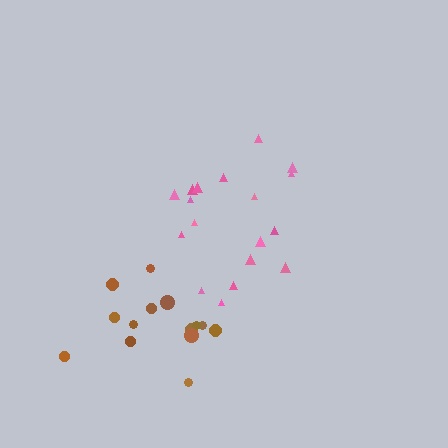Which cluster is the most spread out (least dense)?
Pink.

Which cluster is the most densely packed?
Brown.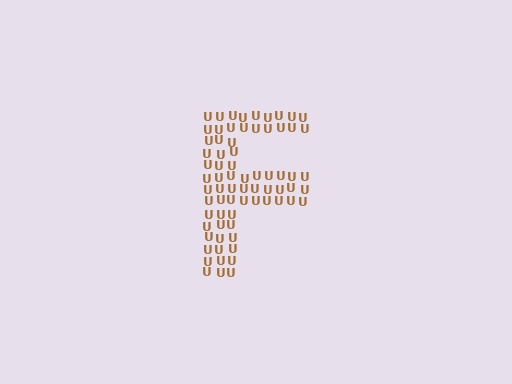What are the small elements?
The small elements are letter U's.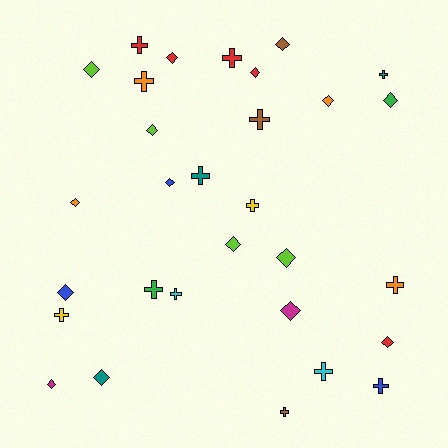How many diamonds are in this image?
There are 16 diamonds.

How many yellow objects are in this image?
There are 2 yellow objects.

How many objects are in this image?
There are 30 objects.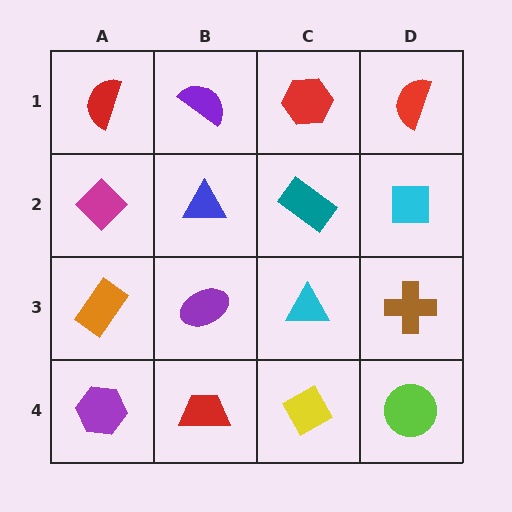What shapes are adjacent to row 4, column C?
A cyan triangle (row 3, column C), a red trapezoid (row 4, column B), a lime circle (row 4, column D).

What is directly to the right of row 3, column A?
A purple ellipse.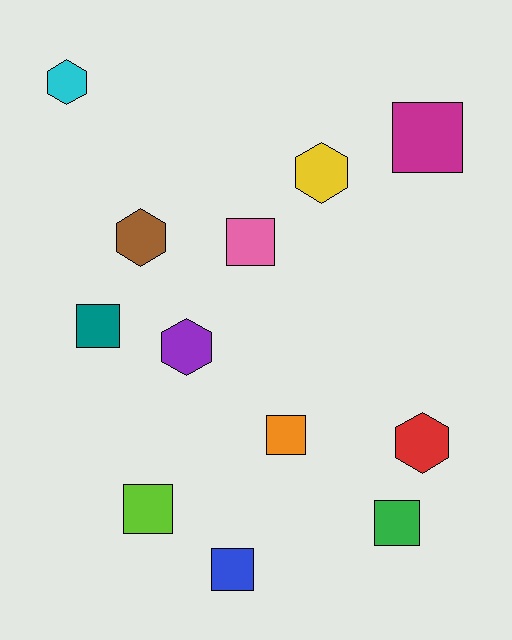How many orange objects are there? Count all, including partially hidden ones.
There is 1 orange object.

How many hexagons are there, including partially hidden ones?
There are 5 hexagons.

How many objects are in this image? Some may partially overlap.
There are 12 objects.